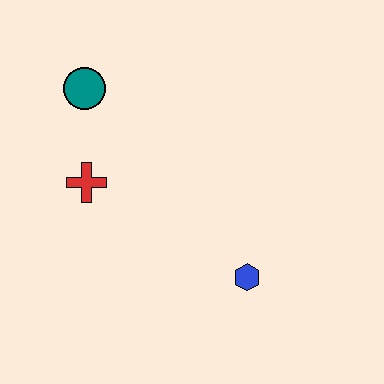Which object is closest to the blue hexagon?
The red cross is closest to the blue hexagon.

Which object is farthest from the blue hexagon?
The teal circle is farthest from the blue hexagon.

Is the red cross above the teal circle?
No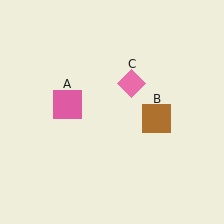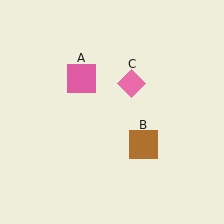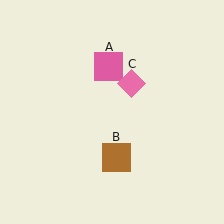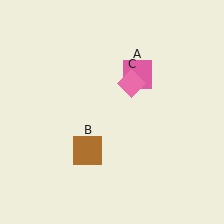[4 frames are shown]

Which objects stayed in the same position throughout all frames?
Pink diamond (object C) remained stationary.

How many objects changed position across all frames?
2 objects changed position: pink square (object A), brown square (object B).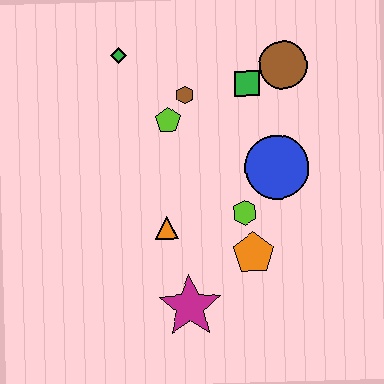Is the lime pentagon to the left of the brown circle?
Yes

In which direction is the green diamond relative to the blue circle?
The green diamond is to the left of the blue circle.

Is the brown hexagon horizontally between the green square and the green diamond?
Yes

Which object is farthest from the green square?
The magenta star is farthest from the green square.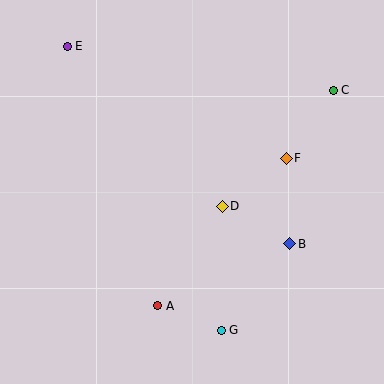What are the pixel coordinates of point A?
Point A is at (158, 306).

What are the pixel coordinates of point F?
Point F is at (286, 158).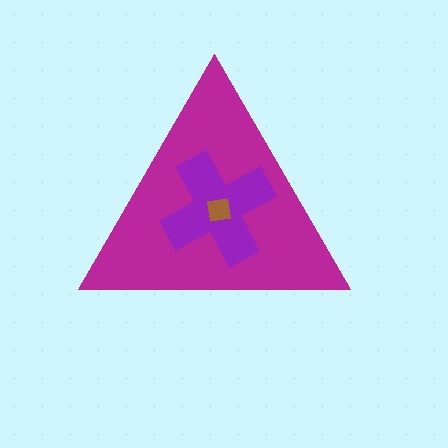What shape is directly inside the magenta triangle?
The purple cross.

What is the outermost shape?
The magenta triangle.